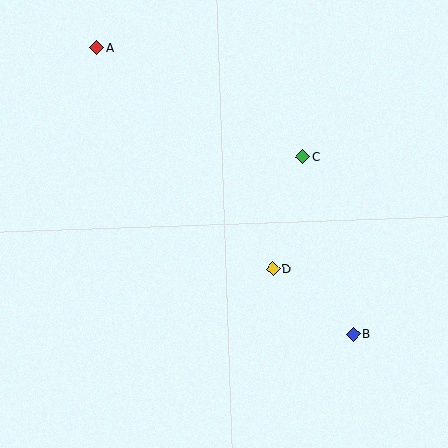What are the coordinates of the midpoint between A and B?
The midpoint between A and B is at (225, 191).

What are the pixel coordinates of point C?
Point C is at (302, 157).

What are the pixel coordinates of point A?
Point A is at (97, 48).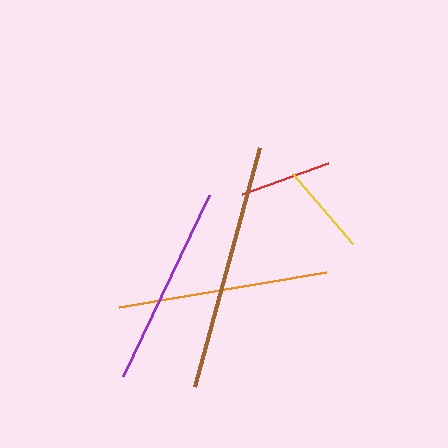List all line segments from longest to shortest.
From longest to shortest: brown, orange, purple, yellow, red.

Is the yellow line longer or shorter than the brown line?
The brown line is longer than the yellow line.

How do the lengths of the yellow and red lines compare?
The yellow and red lines are approximately the same length.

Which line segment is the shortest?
The red line is the shortest at approximately 92 pixels.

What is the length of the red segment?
The red segment is approximately 92 pixels long.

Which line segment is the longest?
The brown line is the longest at approximately 248 pixels.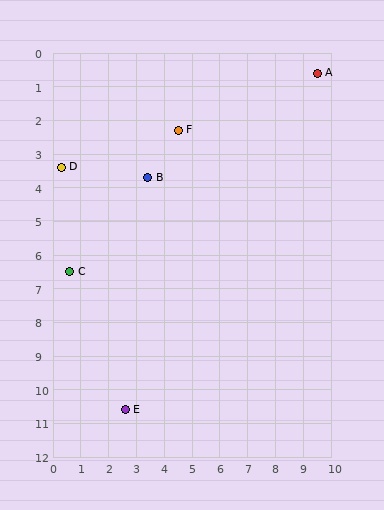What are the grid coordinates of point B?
Point B is at approximately (3.4, 3.7).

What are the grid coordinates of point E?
Point E is at approximately (2.6, 10.6).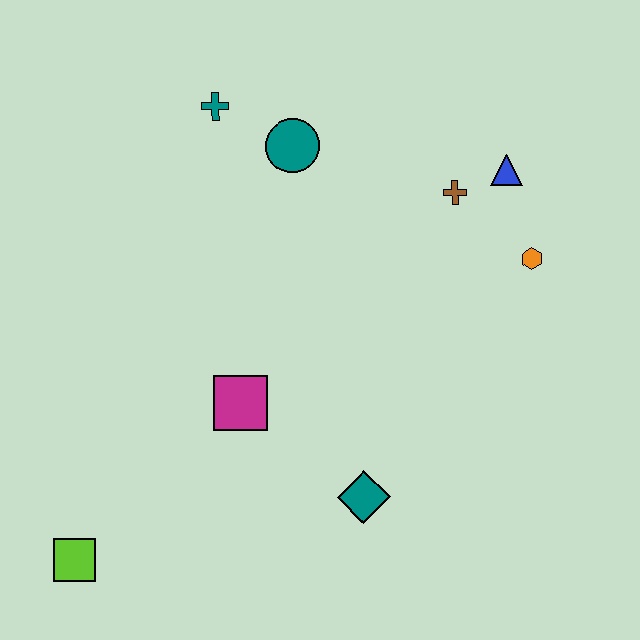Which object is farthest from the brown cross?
The lime square is farthest from the brown cross.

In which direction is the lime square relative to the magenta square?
The lime square is to the left of the magenta square.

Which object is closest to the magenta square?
The teal diamond is closest to the magenta square.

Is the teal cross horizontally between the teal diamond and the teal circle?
No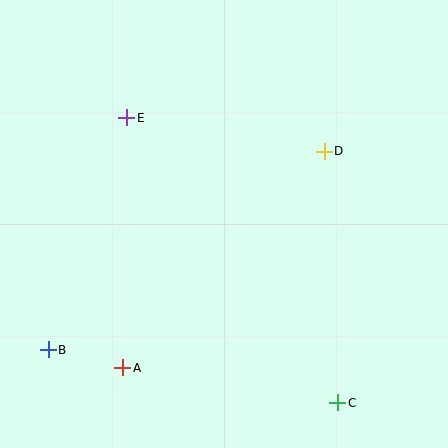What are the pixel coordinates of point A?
Point A is at (123, 368).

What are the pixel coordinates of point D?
Point D is at (324, 151).